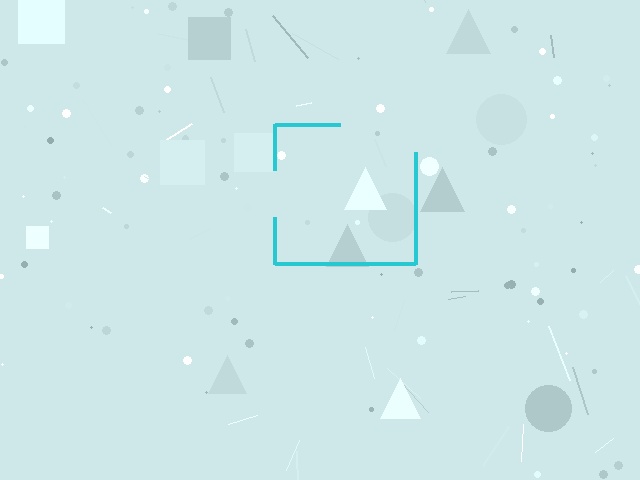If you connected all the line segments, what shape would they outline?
They would outline a square.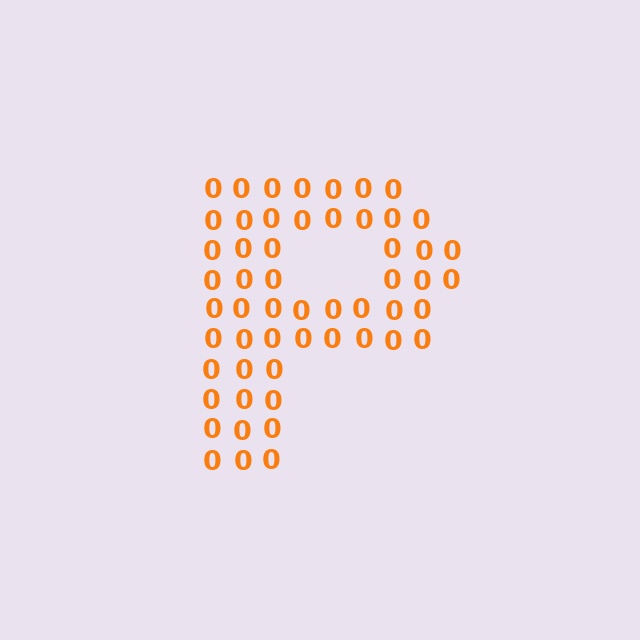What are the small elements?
The small elements are digit 0's.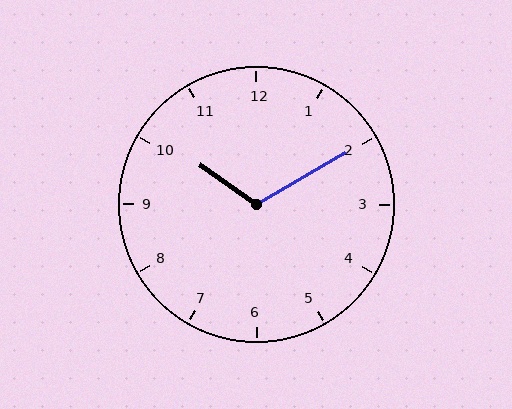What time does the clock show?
10:10.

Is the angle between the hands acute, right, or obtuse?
It is obtuse.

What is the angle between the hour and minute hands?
Approximately 115 degrees.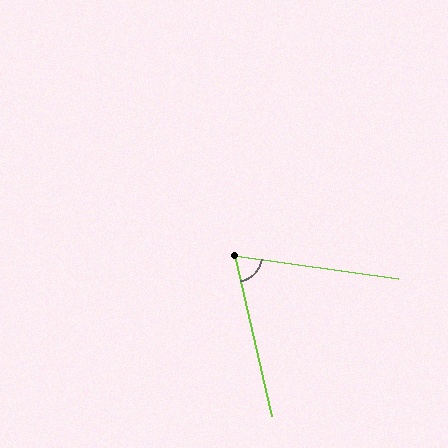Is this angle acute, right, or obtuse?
It is acute.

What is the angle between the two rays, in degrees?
Approximately 69 degrees.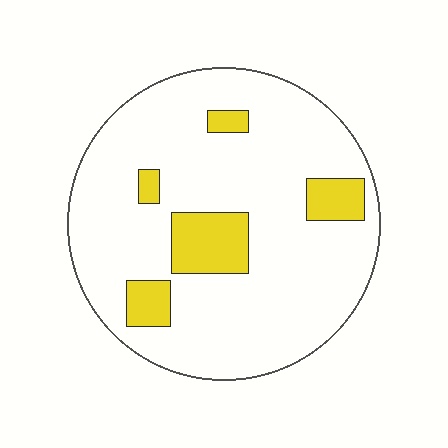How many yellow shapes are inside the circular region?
5.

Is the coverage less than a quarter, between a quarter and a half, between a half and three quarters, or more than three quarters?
Less than a quarter.